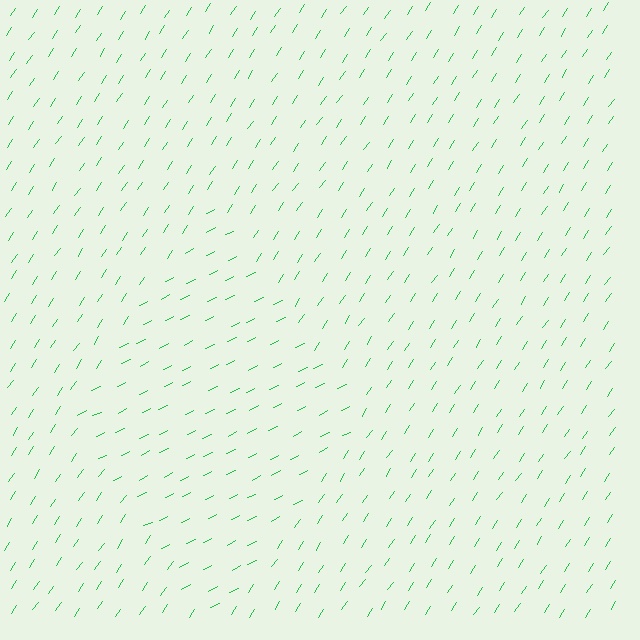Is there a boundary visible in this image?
Yes, there is a texture boundary formed by a change in line orientation.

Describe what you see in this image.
The image is filled with small green line segments. A diamond region in the image has lines oriented differently from the surrounding lines, creating a visible texture boundary.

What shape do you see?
I see a diamond.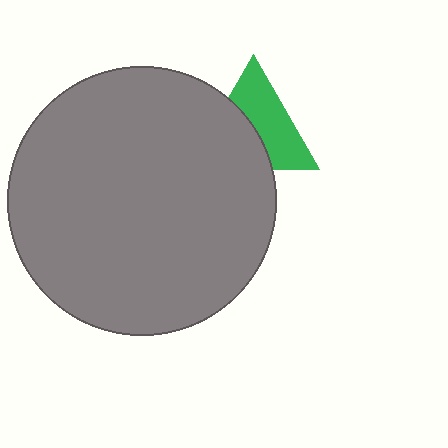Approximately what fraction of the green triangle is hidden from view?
Roughly 45% of the green triangle is hidden behind the gray circle.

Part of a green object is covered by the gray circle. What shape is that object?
It is a triangle.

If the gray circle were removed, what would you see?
You would see the complete green triangle.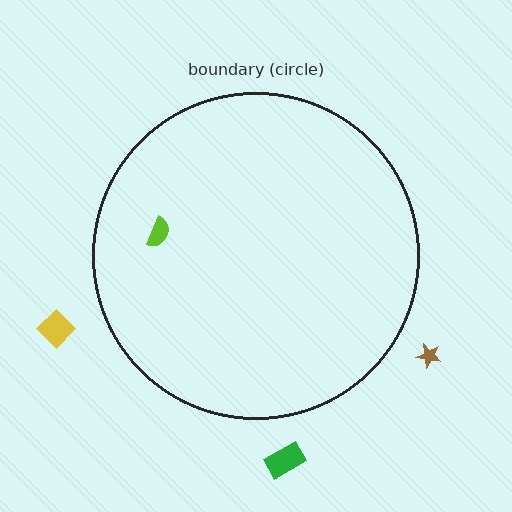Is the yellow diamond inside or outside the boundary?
Outside.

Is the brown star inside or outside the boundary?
Outside.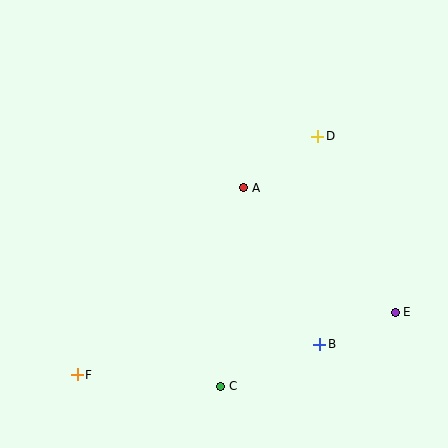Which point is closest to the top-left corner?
Point A is closest to the top-left corner.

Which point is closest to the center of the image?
Point A at (244, 188) is closest to the center.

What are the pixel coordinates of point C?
Point C is at (221, 386).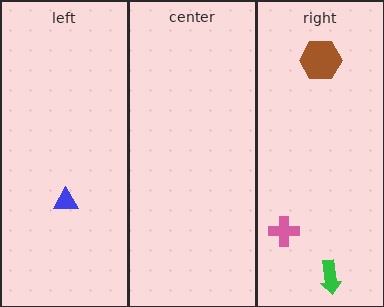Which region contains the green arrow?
The right region.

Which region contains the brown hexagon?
The right region.